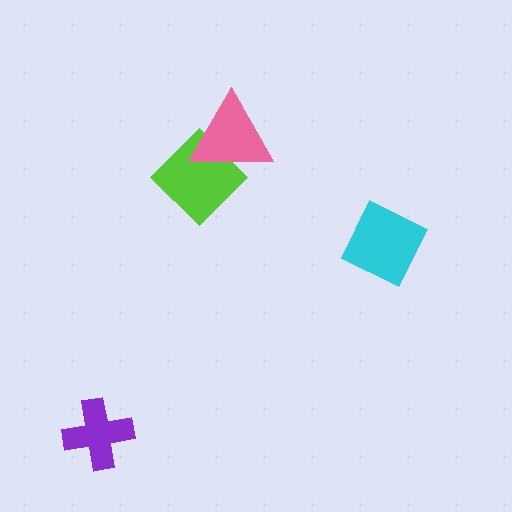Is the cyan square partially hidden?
No, no other shape covers it.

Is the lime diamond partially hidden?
Yes, it is partially covered by another shape.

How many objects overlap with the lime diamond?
1 object overlaps with the lime diamond.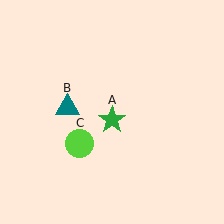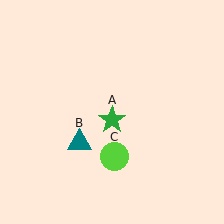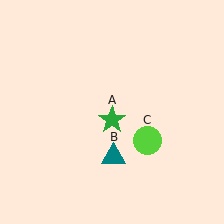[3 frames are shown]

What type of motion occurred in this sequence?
The teal triangle (object B), lime circle (object C) rotated counterclockwise around the center of the scene.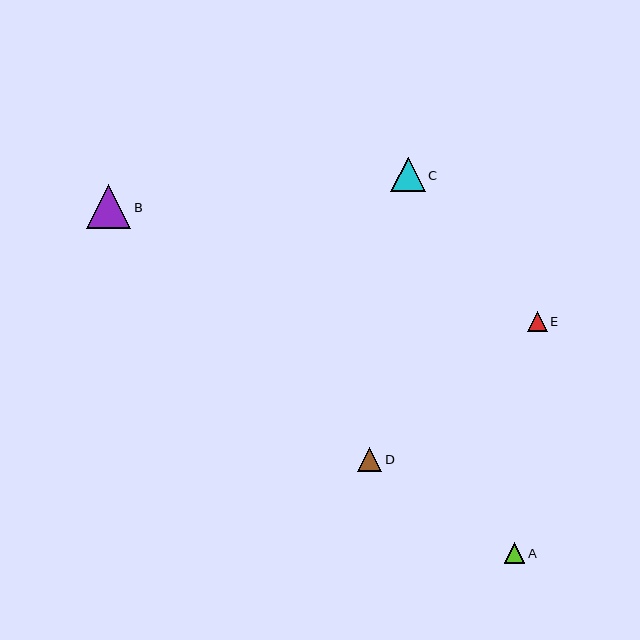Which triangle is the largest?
Triangle B is the largest with a size of approximately 45 pixels.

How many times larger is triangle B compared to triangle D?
Triangle B is approximately 1.9 times the size of triangle D.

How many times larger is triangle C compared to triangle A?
Triangle C is approximately 1.7 times the size of triangle A.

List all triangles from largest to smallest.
From largest to smallest: B, C, D, A, E.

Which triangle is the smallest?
Triangle E is the smallest with a size of approximately 20 pixels.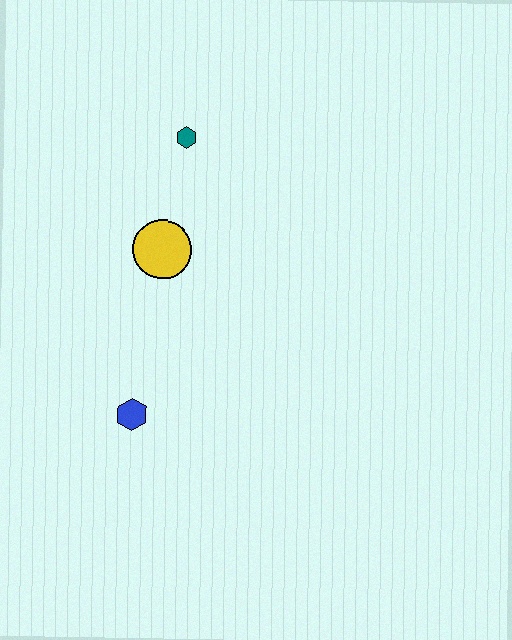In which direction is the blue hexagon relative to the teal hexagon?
The blue hexagon is below the teal hexagon.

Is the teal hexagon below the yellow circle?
No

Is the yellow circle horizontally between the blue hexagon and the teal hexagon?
Yes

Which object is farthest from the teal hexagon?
The blue hexagon is farthest from the teal hexagon.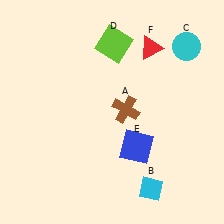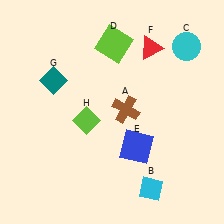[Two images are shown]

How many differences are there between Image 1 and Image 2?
There are 2 differences between the two images.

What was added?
A teal diamond (G), a lime diamond (H) were added in Image 2.